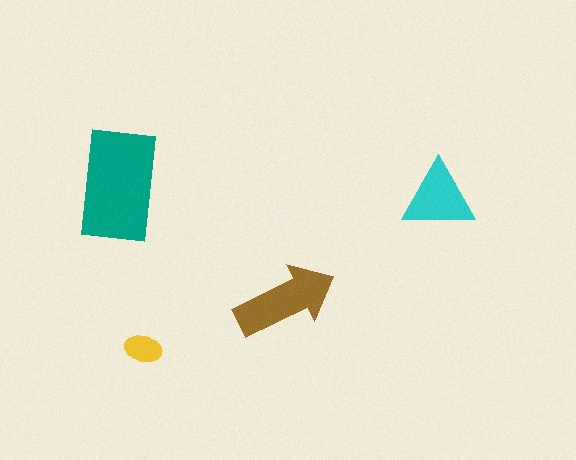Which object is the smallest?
The yellow ellipse.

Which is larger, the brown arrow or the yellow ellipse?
The brown arrow.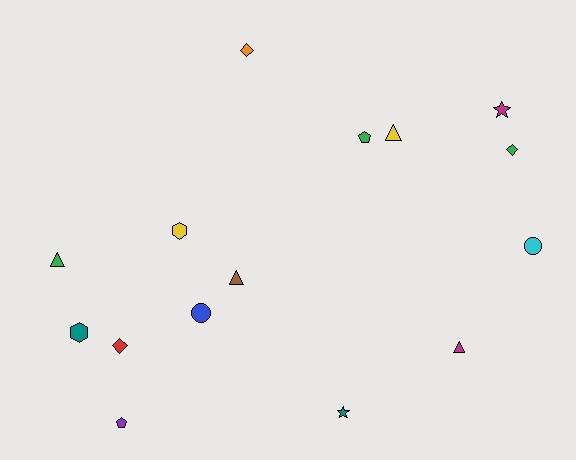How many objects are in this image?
There are 15 objects.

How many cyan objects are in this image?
There is 1 cyan object.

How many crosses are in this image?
There are no crosses.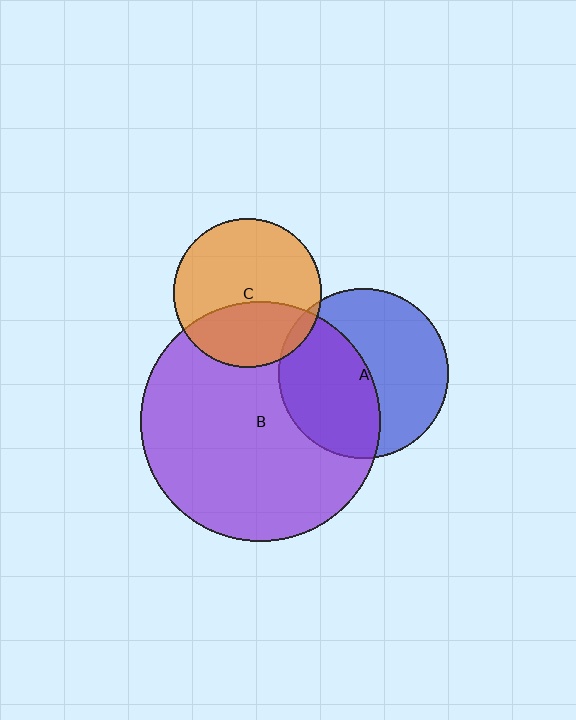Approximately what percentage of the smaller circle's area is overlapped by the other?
Approximately 5%.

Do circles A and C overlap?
Yes.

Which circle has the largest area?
Circle B (purple).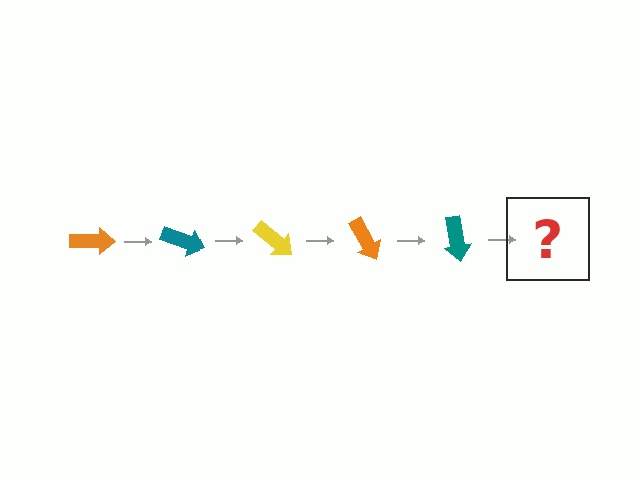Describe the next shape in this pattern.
It should be a yellow arrow, rotated 100 degrees from the start.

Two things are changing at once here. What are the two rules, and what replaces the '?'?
The two rules are that it rotates 20 degrees each step and the color cycles through orange, teal, and yellow. The '?' should be a yellow arrow, rotated 100 degrees from the start.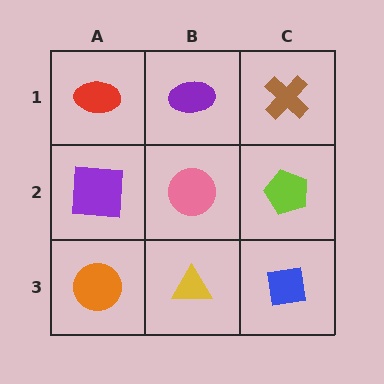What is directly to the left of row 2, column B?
A purple square.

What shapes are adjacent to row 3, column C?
A lime pentagon (row 2, column C), a yellow triangle (row 3, column B).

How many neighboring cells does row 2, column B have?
4.